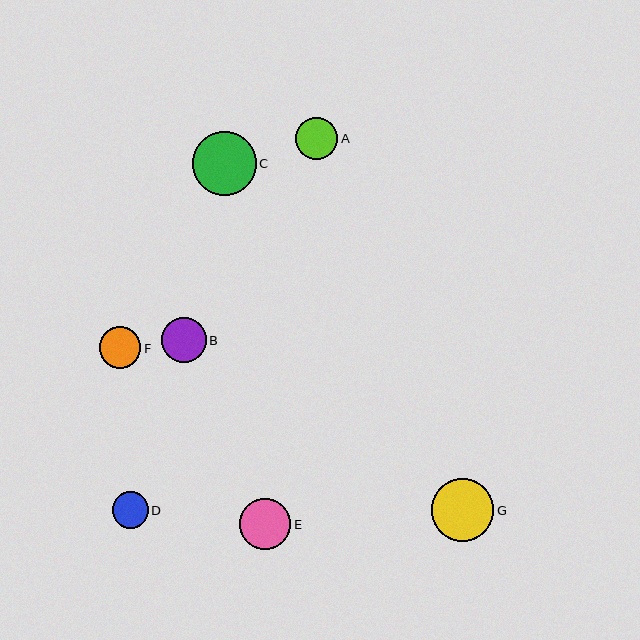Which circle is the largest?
Circle C is the largest with a size of approximately 64 pixels.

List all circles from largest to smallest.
From largest to smallest: C, G, E, B, A, F, D.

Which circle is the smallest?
Circle D is the smallest with a size of approximately 36 pixels.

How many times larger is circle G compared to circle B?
Circle G is approximately 1.4 times the size of circle B.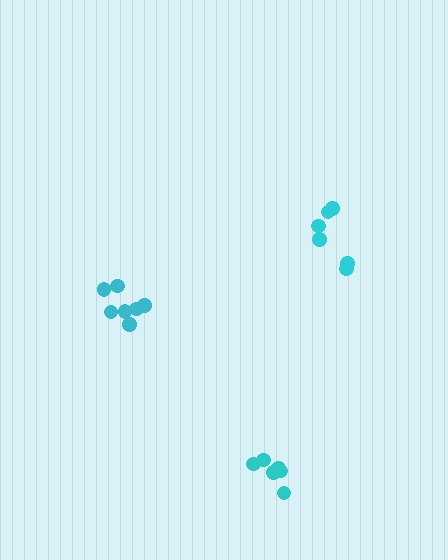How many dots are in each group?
Group 1: 6 dots, Group 2: 7 dots, Group 3: 6 dots (19 total).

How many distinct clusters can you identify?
There are 3 distinct clusters.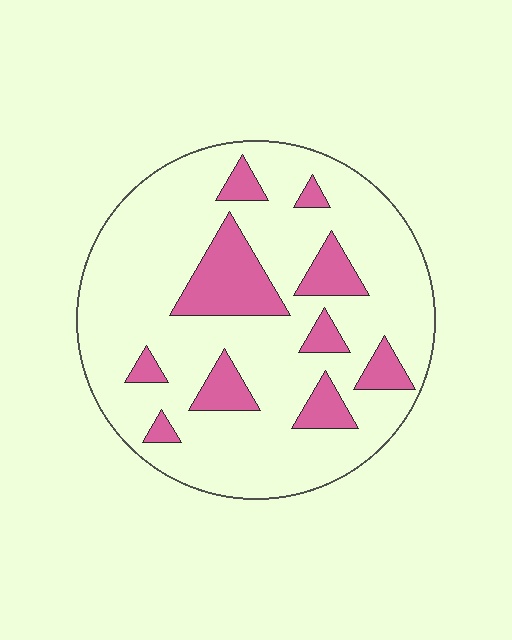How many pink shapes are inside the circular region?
10.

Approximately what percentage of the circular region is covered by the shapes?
Approximately 20%.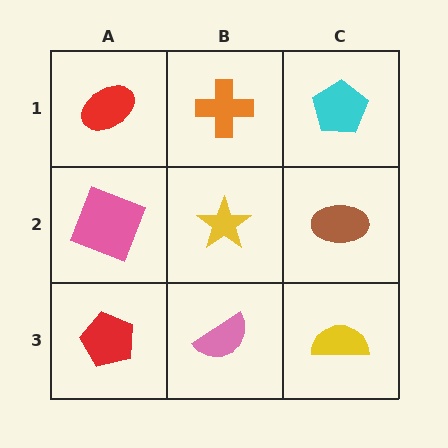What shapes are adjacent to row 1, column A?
A pink square (row 2, column A), an orange cross (row 1, column B).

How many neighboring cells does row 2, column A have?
3.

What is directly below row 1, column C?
A brown ellipse.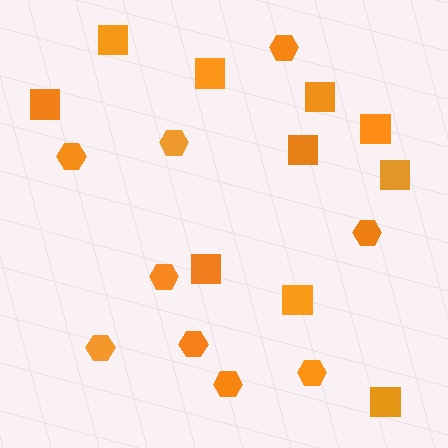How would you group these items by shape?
There are 2 groups: one group of hexagons (9) and one group of squares (10).